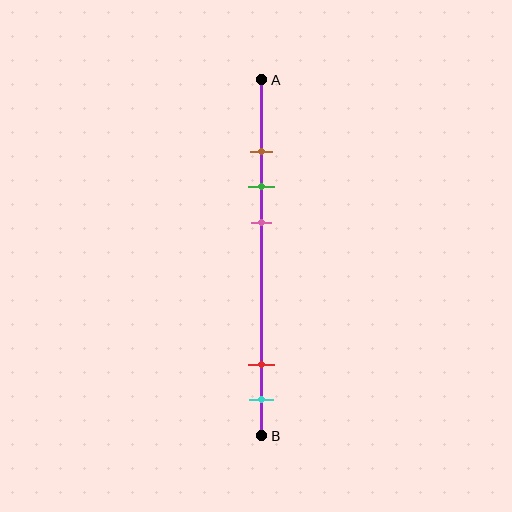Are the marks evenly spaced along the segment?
No, the marks are not evenly spaced.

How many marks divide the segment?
There are 5 marks dividing the segment.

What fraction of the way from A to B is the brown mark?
The brown mark is approximately 20% (0.2) of the way from A to B.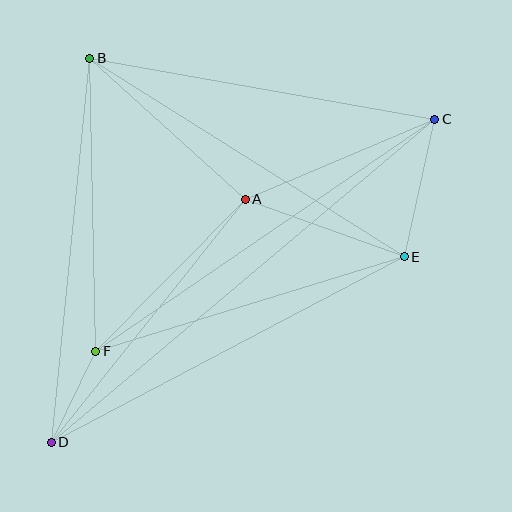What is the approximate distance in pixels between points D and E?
The distance between D and E is approximately 399 pixels.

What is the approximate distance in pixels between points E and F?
The distance between E and F is approximately 323 pixels.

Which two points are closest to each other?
Points D and F are closest to each other.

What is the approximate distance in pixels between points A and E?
The distance between A and E is approximately 169 pixels.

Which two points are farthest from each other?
Points C and D are farthest from each other.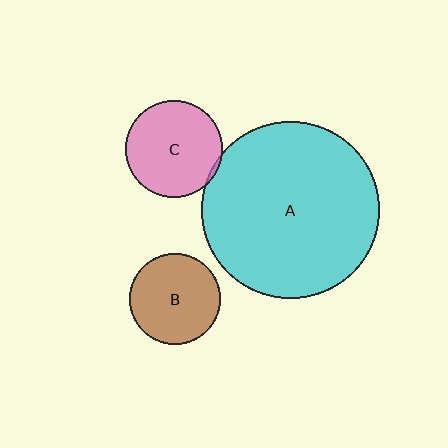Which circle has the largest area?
Circle A (cyan).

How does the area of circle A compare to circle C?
Approximately 3.4 times.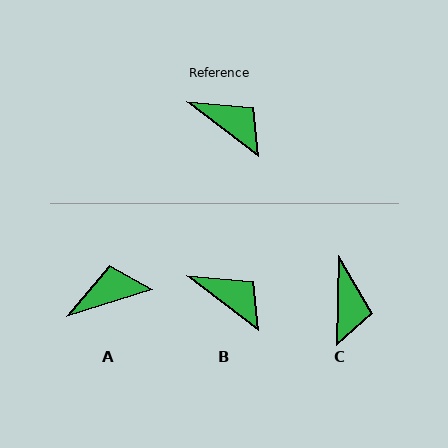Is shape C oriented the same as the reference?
No, it is off by about 54 degrees.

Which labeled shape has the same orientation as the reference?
B.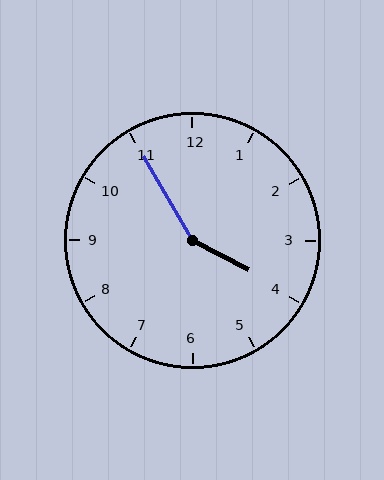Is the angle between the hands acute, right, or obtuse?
It is obtuse.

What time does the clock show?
3:55.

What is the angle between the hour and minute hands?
Approximately 148 degrees.